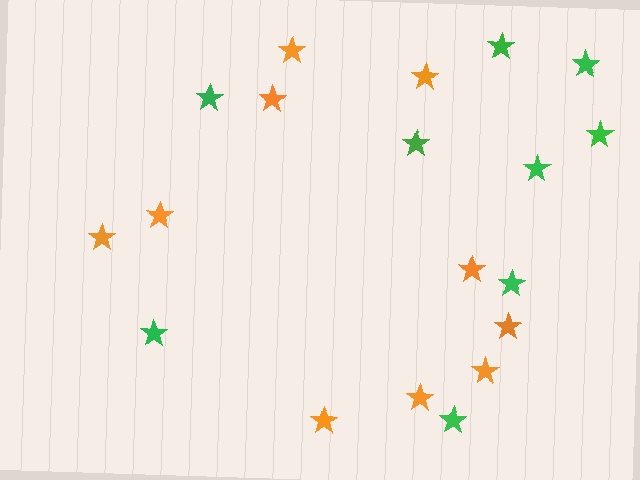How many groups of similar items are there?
There are 2 groups: one group of orange stars (10) and one group of green stars (9).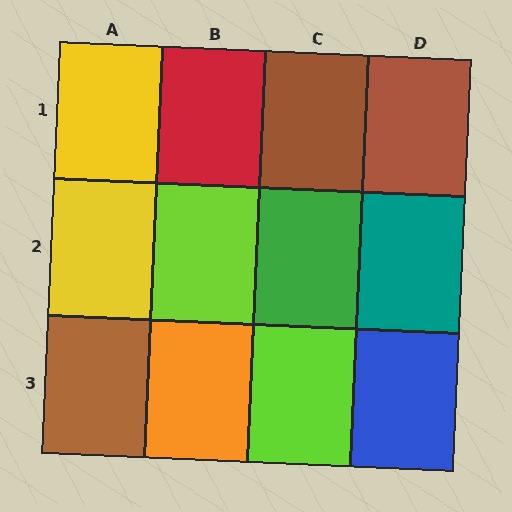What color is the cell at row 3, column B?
Orange.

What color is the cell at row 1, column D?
Brown.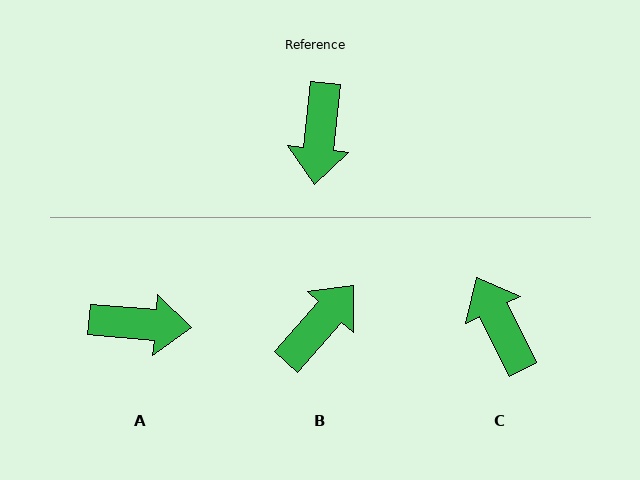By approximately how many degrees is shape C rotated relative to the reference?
Approximately 147 degrees clockwise.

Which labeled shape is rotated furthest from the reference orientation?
C, about 147 degrees away.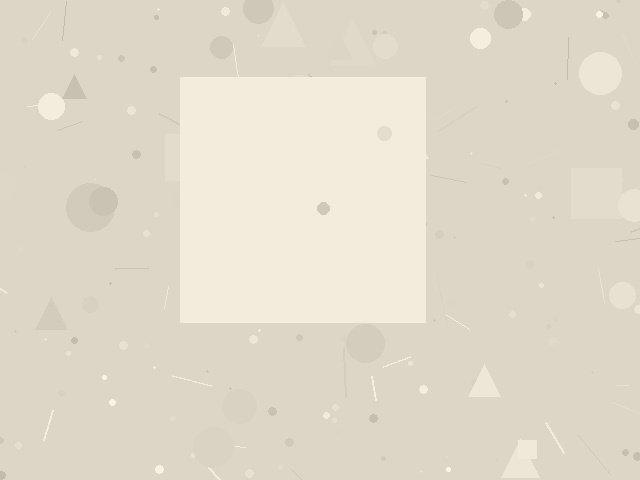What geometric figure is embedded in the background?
A square is embedded in the background.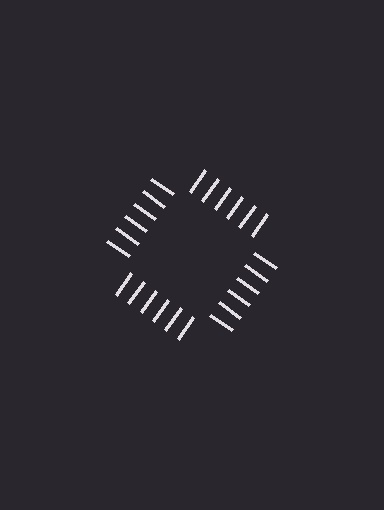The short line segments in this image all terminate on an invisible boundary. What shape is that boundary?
An illusory square — the line segments terminate on its edges but no continuous stroke is drawn.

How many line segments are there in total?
24 — 6 along each of the 4 edges.